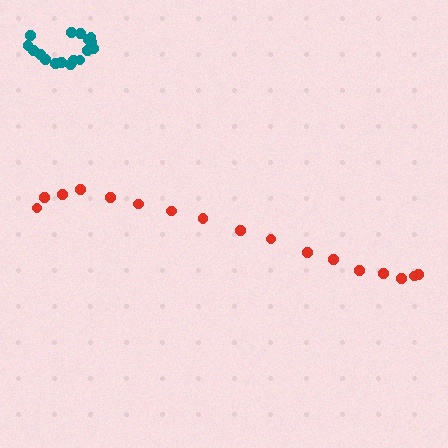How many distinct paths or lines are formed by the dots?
There are 2 distinct paths.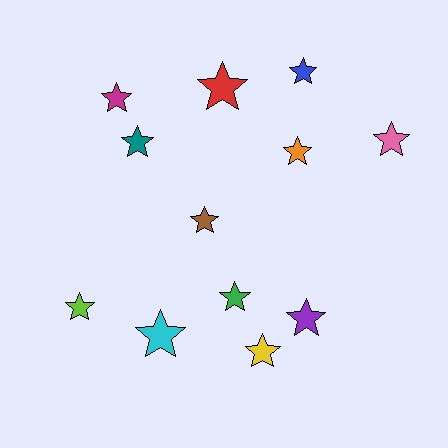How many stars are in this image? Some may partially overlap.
There are 12 stars.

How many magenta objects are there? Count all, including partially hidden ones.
There is 1 magenta object.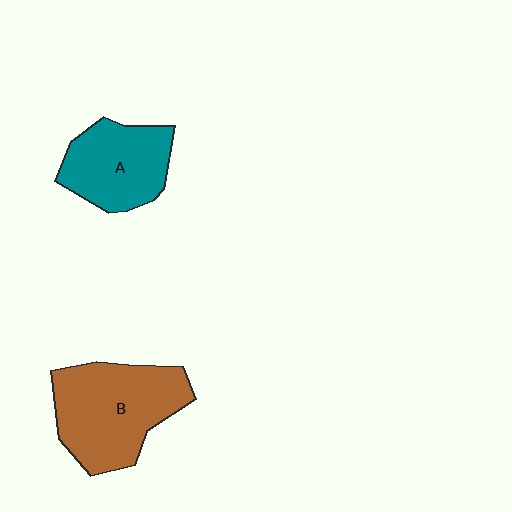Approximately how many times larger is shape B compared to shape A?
Approximately 1.4 times.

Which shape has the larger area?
Shape B (brown).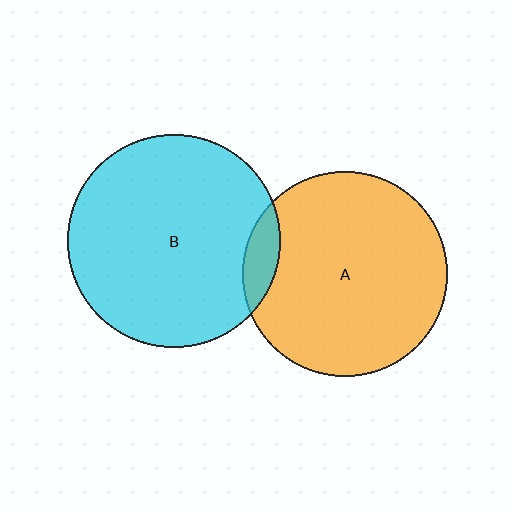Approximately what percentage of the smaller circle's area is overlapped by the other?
Approximately 10%.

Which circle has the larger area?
Circle B (cyan).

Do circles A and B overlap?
Yes.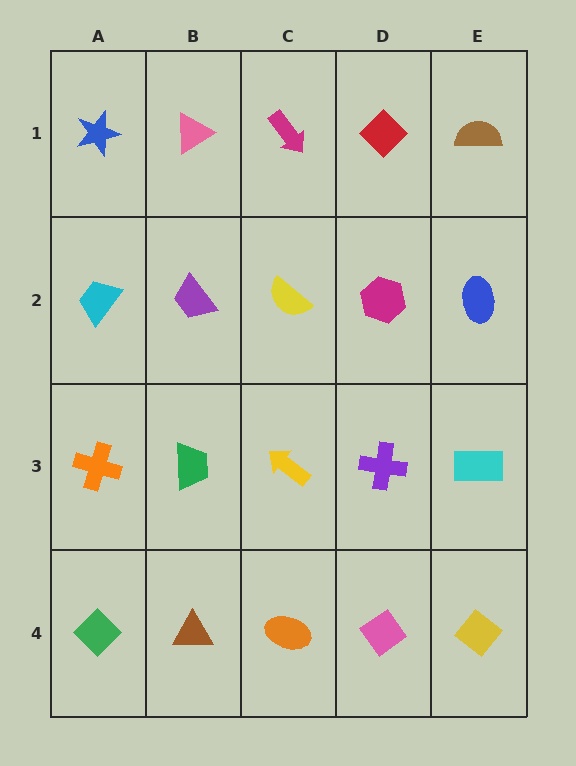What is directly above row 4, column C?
A yellow arrow.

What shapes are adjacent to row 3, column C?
A yellow semicircle (row 2, column C), an orange ellipse (row 4, column C), a green trapezoid (row 3, column B), a purple cross (row 3, column D).